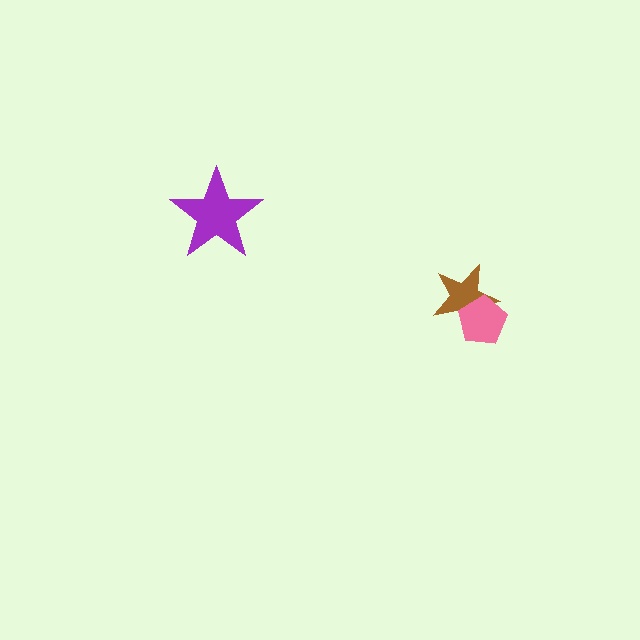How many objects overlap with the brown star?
1 object overlaps with the brown star.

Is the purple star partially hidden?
No, no other shape covers it.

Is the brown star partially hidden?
Yes, it is partially covered by another shape.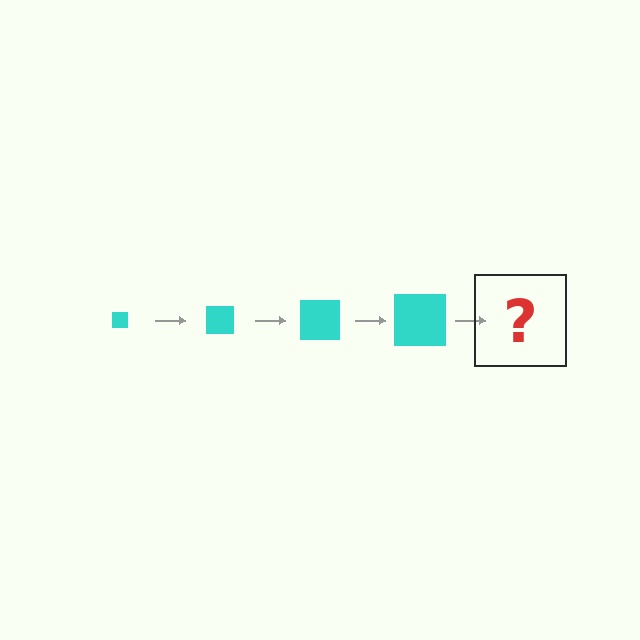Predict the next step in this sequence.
The next step is a cyan square, larger than the previous one.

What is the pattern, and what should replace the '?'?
The pattern is that the square gets progressively larger each step. The '?' should be a cyan square, larger than the previous one.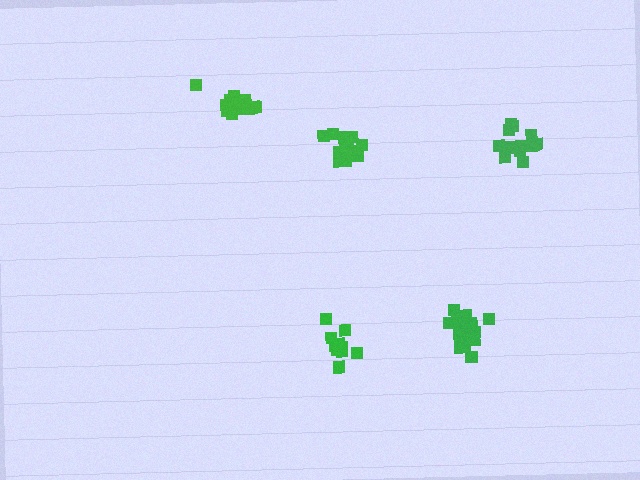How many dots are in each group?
Group 1: 14 dots, Group 2: 16 dots, Group 3: 13 dots, Group 4: 13 dots, Group 5: 15 dots (71 total).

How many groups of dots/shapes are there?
There are 5 groups.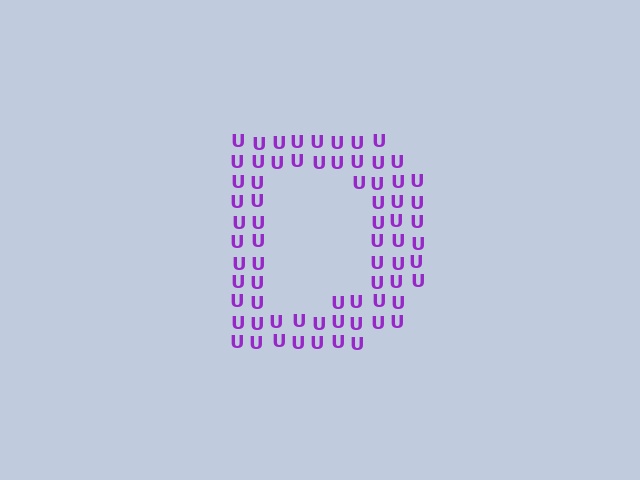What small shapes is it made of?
It is made of small letter U's.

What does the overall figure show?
The overall figure shows the letter D.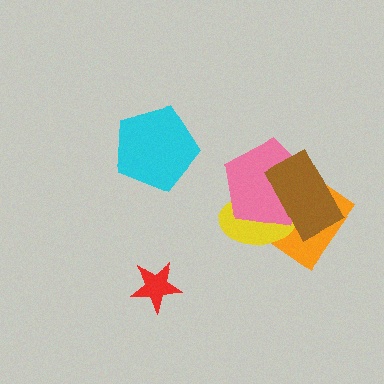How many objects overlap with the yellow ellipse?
3 objects overlap with the yellow ellipse.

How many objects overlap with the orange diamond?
3 objects overlap with the orange diamond.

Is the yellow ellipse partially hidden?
Yes, it is partially covered by another shape.